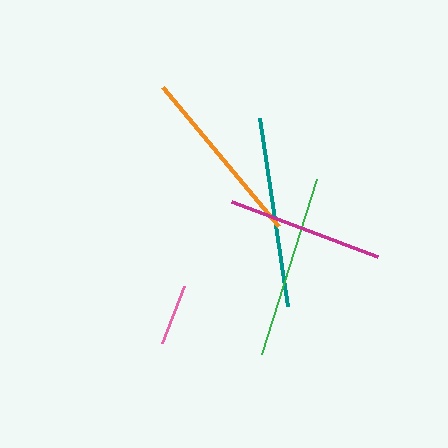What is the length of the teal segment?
The teal segment is approximately 190 pixels long.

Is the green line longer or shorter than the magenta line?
The green line is longer than the magenta line.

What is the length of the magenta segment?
The magenta segment is approximately 156 pixels long.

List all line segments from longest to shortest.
From longest to shortest: teal, green, orange, magenta, pink.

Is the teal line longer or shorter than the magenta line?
The teal line is longer than the magenta line.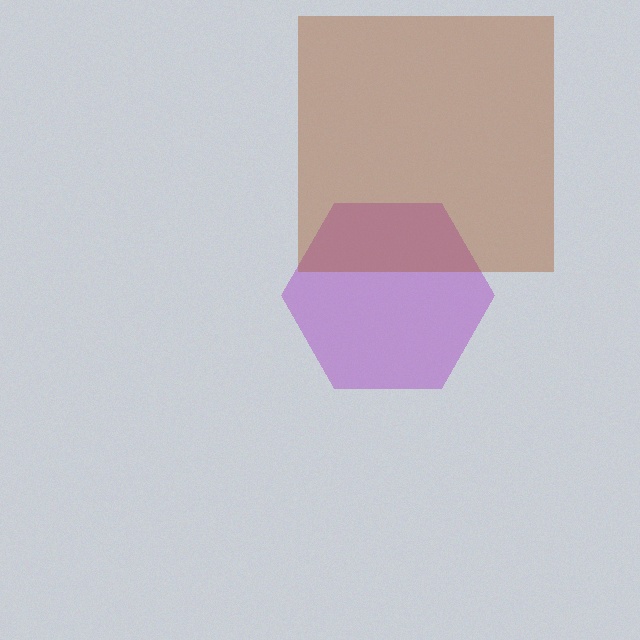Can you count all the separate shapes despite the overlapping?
Yes, there are 2 separate shapes.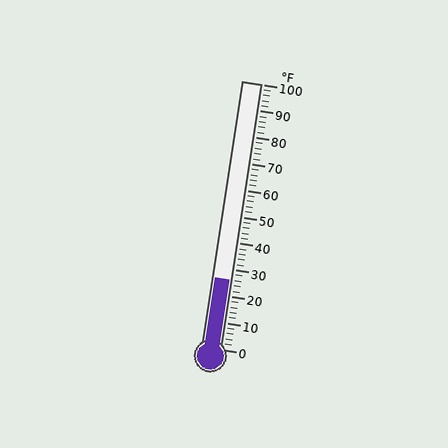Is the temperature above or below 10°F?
The temperature is above 10°F.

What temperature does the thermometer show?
The thermometer shows approximately 26°F.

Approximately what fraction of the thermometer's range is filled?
The thermometer is filled to approximately 25% of its range.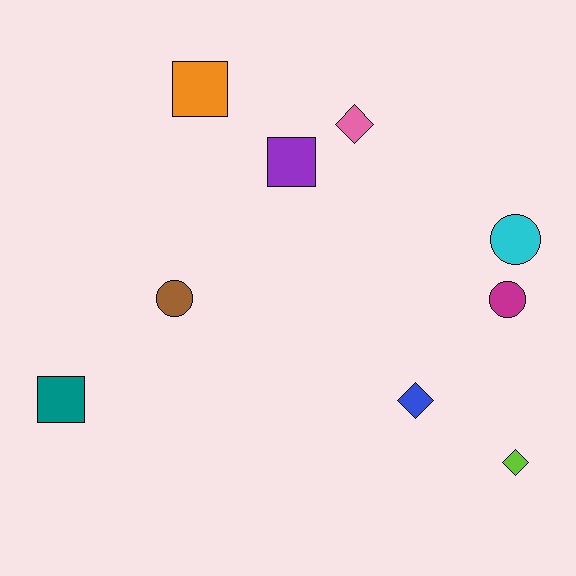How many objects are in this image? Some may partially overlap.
There are 9 objects.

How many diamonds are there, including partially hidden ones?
There are 3 diamonds.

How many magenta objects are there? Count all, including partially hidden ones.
There is 1 magenta object.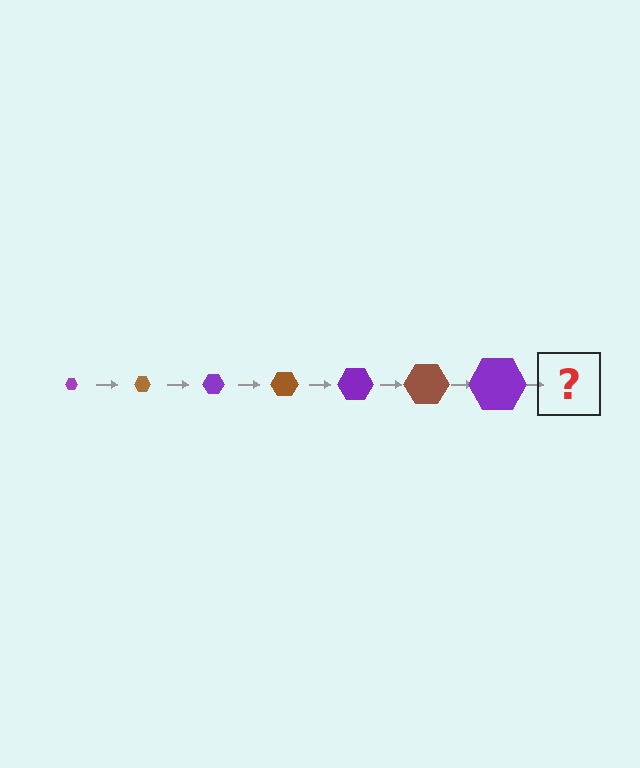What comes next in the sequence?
The next element should be a brown hexagon, larger than the previous one.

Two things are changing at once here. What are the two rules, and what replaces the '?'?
The two rules are that the hexagon grows larger each step and the color cycles through purple and brown. The '?' should be a brown hexagon, larger than the previous one.